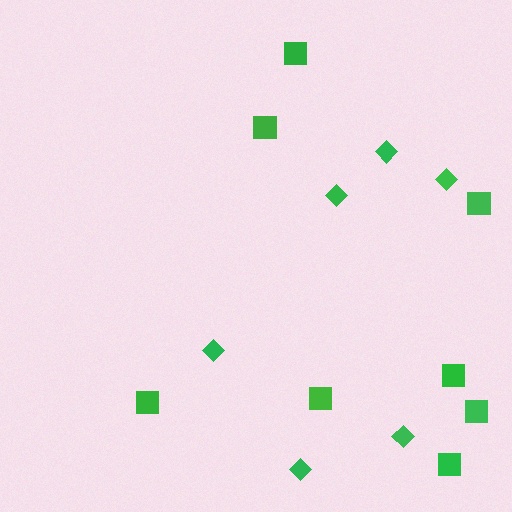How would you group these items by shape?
There are 2 groups: one group of squares (8) and one group of diamonds (6).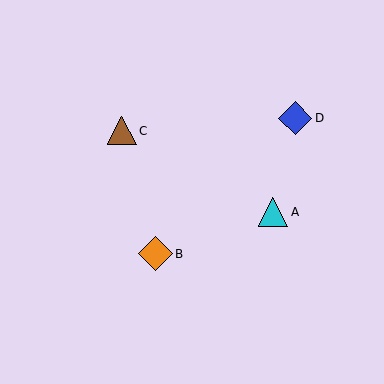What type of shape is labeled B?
Shape B is an orange diamond.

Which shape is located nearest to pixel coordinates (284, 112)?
The blue diamond (labeled D) at (295, 118) is nearest to that location.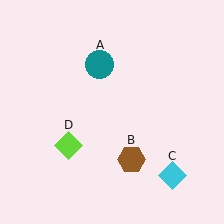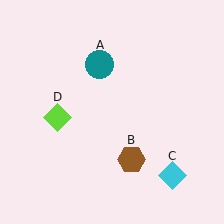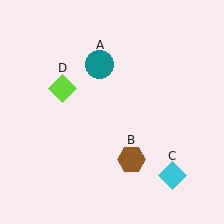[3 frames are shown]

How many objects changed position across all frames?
1 object changed position: lime diamond (object D).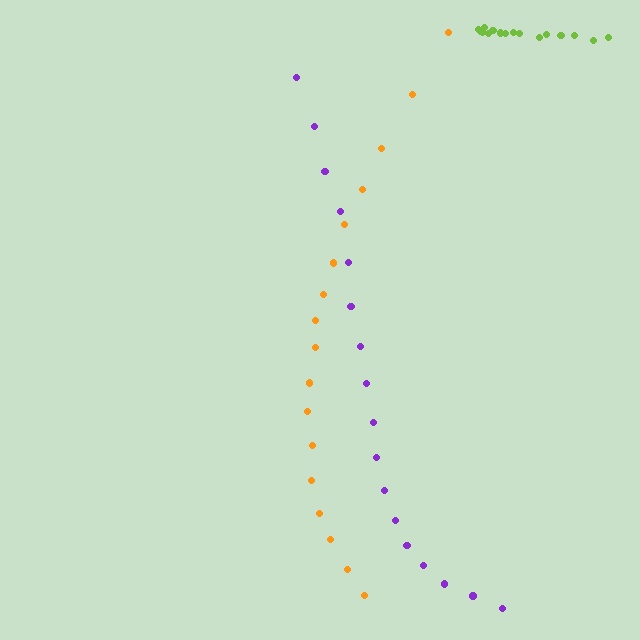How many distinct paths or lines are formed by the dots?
There are 3 distinct paths.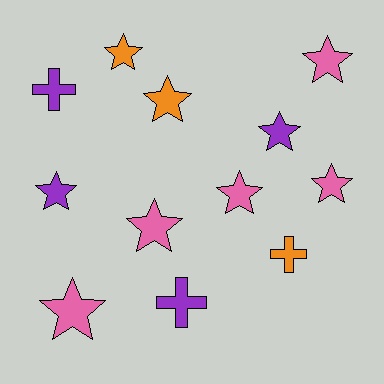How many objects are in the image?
There are 12 objects.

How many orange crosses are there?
There is 1 orange cross.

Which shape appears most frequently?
Star, with 9 objects.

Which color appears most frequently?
Pink, with 5 objects.